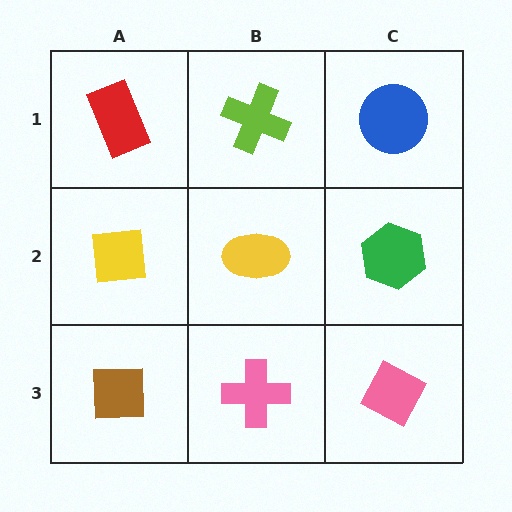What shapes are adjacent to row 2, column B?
A lime cross (row 1, column B), a pink cross (row 3, column B), a yellow square (row 2, column A), a green hexagon (row 2, column C).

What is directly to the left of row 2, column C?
A yellow ellipse.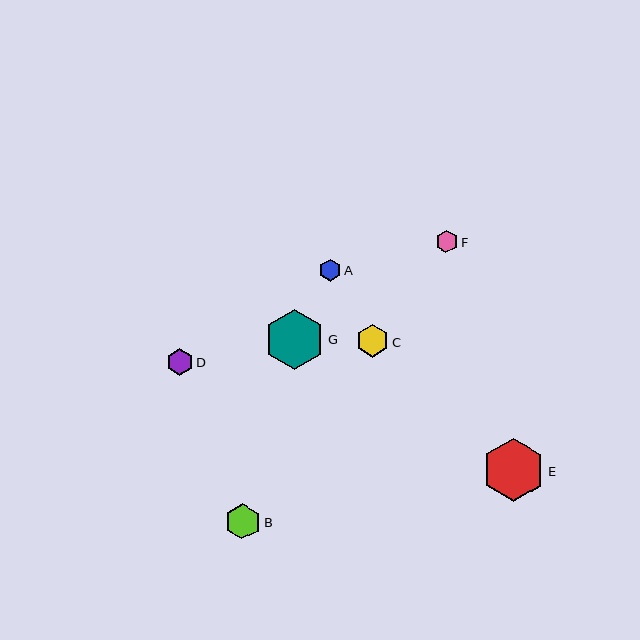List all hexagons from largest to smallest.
From largest to smallest: E, G, B, C, D, F, A.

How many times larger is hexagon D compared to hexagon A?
Hexagon D is approximately 1.2 times the size of hexagon A.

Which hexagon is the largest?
Hexagon E is the largest with a size of approximately 63 pixels.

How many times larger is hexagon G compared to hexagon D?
Hexagon G is approximately 2.2 times the size of hexagon D.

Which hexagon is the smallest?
Hexagon A is the smallest with a size of approximately 22 pixels.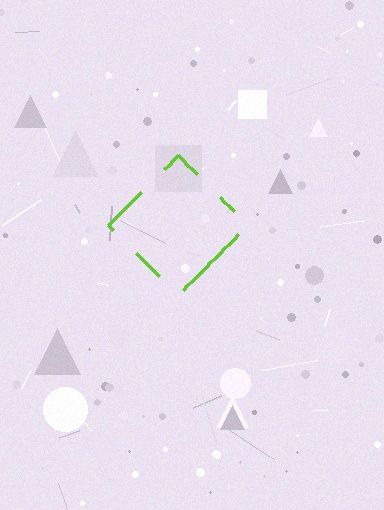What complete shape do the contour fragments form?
The contour fragments form a diamond.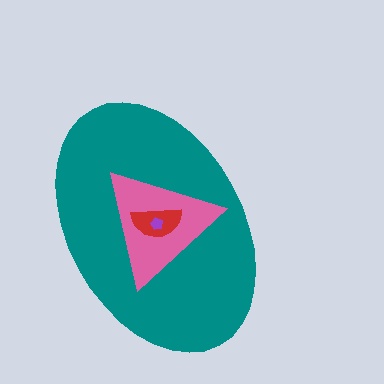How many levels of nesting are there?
4.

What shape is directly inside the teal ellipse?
The pink triangle.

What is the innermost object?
The purple pentagon.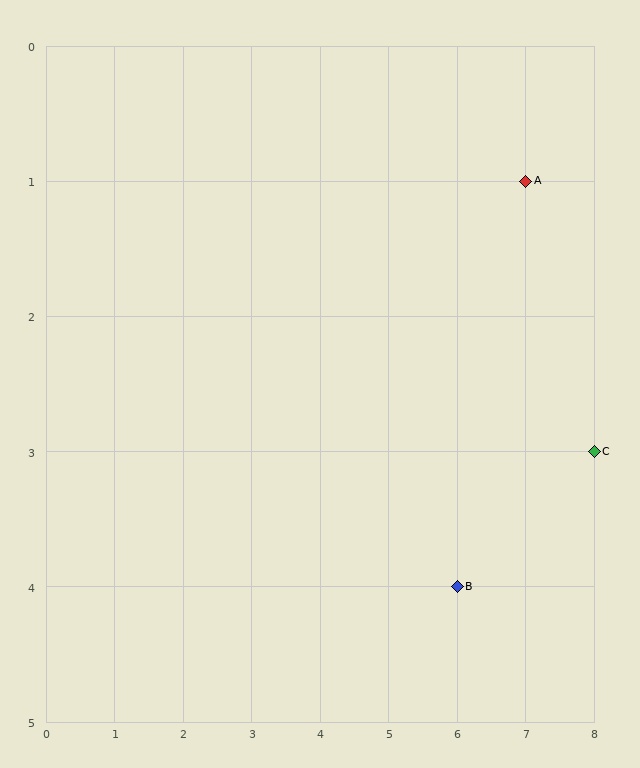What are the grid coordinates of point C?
Point C is at grid coordinates (8, 3).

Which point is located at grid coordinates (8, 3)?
Point C is at (8, 3).